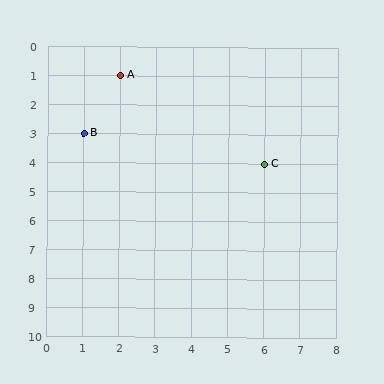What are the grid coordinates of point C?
Point C is at grid coordinates (6, 4).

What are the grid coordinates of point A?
Point A is at grid coordinates (2, 1).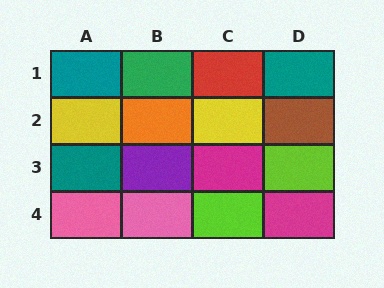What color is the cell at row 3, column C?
Magenta.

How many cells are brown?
1 cell is brown.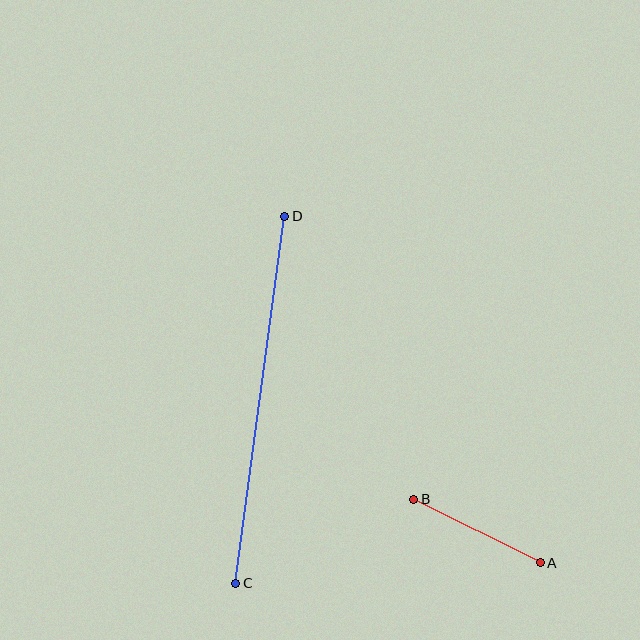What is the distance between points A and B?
The distance is approximately 142 pixels.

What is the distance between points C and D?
The distance is approximately 370 pixels.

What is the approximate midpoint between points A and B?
The midpoint is at approximately (477, 531) pixels.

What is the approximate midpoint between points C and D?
The midpoint is at approximately (260, 400) pixels.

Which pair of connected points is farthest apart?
Points C and D are farthest apart.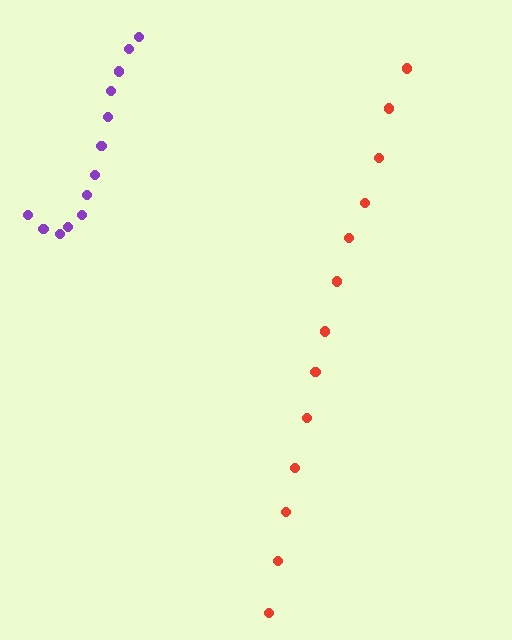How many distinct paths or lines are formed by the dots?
There are 2 distinct paths.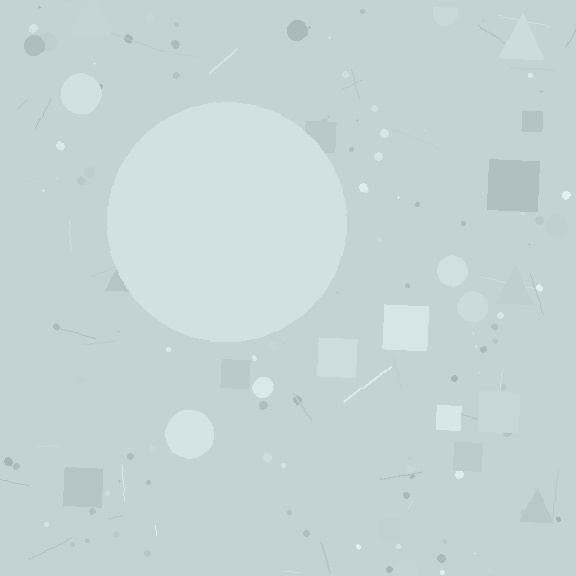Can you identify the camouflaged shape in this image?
The camouflaged shape is a circle.